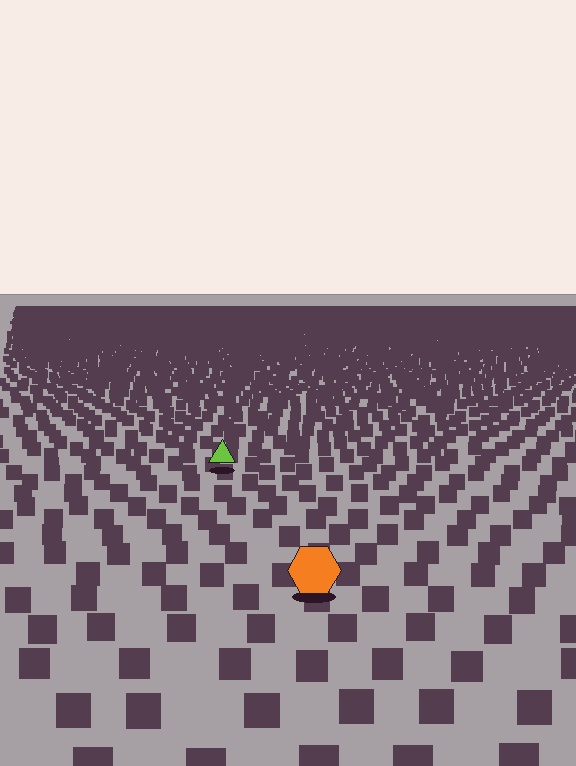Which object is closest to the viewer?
The orange hexagon is closest. The texture marks near it are larger and more spread out.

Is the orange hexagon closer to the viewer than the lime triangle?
Yes. The orange hexagon is closer — you can tell from the texture gradient: the ground texture is coarser near it.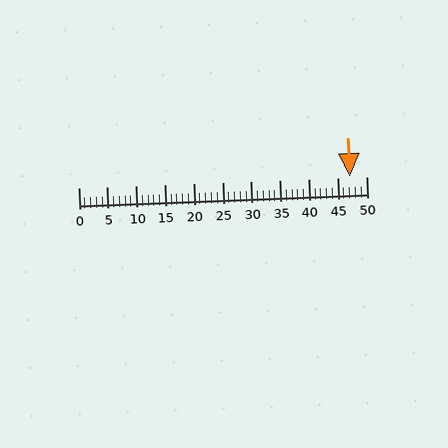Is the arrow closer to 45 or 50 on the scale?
The arrow is closer to 45.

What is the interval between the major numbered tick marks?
The major tick marks are spaced 5 units apart.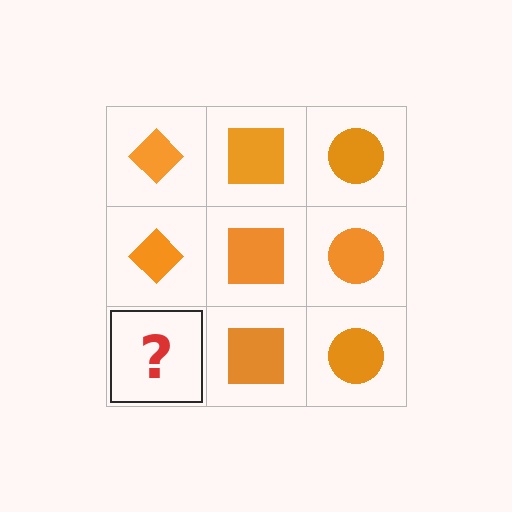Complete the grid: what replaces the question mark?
The question mark should be replaced with an orange diamond.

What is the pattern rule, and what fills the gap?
The rule is that each column has a consistent shape. The gap should be filled with an orange diamond.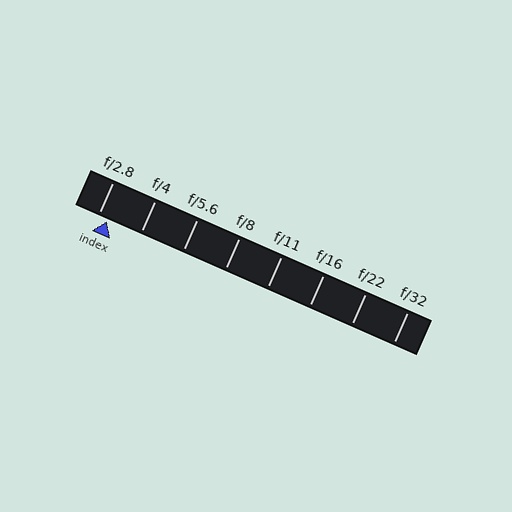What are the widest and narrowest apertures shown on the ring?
The widest aperture shown is f/2.8 and the narrowest is f/32.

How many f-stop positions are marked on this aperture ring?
There are 8 f-stop positions marked.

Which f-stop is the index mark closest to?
The index mark is closest to f/2.8.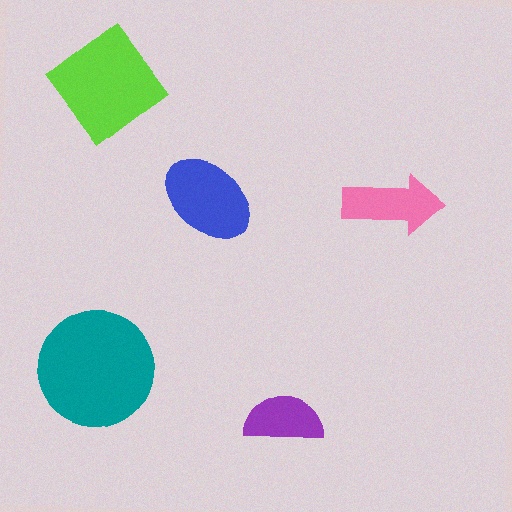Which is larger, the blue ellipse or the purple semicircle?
The blue ellipse.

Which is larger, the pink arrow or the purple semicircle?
The pink arrow.